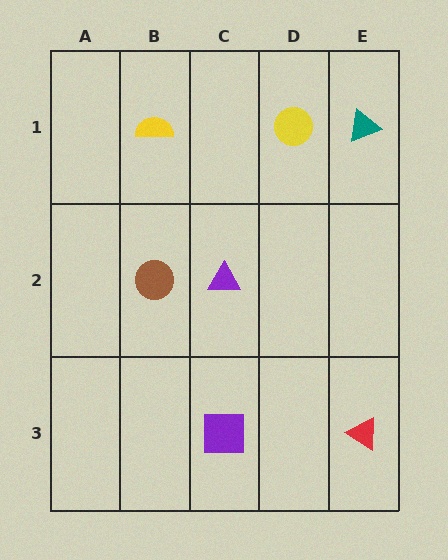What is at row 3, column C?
A purple square.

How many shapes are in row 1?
3 shapes.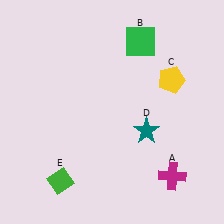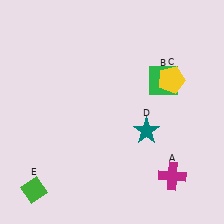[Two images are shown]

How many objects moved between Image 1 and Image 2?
2 objects moved between the two images.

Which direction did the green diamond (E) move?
The green diamond (E) moved left.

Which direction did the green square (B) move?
The green square (B) moved down.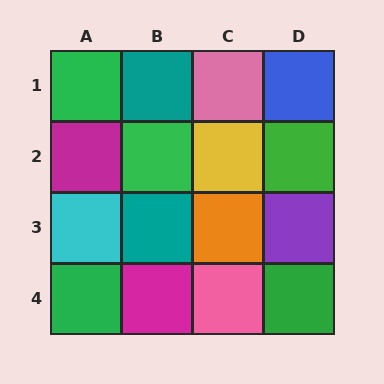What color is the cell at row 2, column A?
Magenta.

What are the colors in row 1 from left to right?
Green, teal, pink, blue.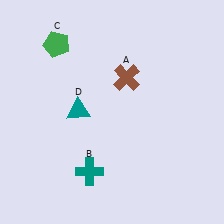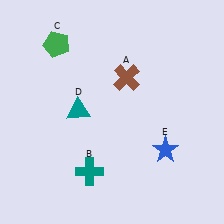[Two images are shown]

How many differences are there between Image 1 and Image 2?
There is 1 difference between the two images.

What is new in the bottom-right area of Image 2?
A blue star (E) was added in the bottom-right area of Image 2.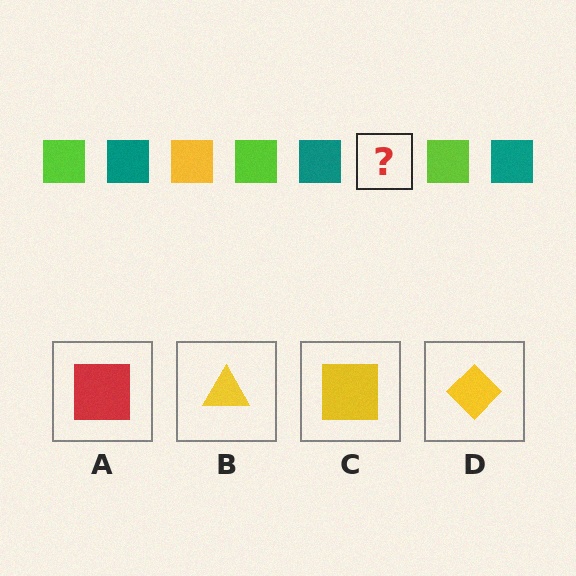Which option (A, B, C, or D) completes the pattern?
C.